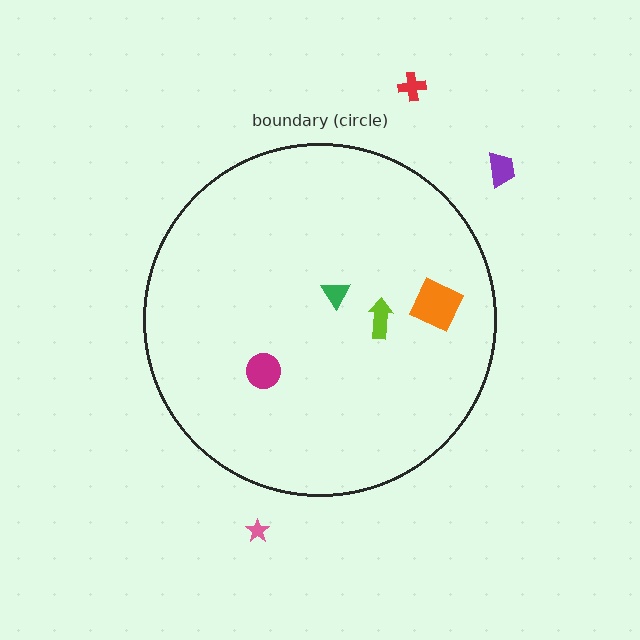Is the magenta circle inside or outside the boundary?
Inside.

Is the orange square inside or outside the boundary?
Inside.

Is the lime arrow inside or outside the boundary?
Inside.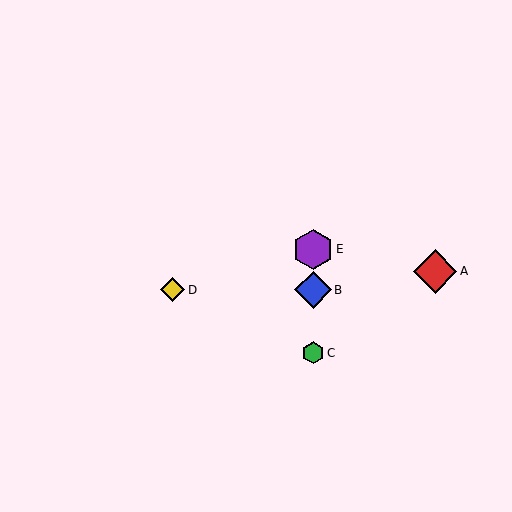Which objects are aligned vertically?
Objects B, C, E are aligned vertically.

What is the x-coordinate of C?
Object C is at x≈313.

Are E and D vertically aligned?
No, E is at x≈313 and D is at x≈173.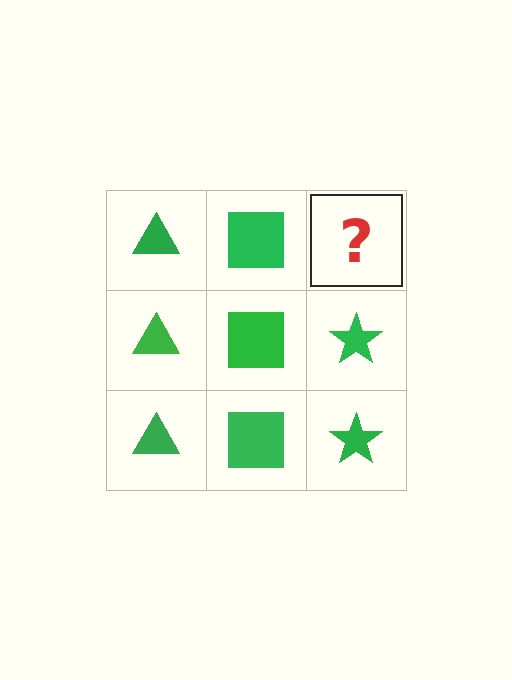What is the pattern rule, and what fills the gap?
The rule is that each column has a consistent shape. The gap should be filled with a green star.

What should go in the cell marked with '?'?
The missing cell should contain a green star.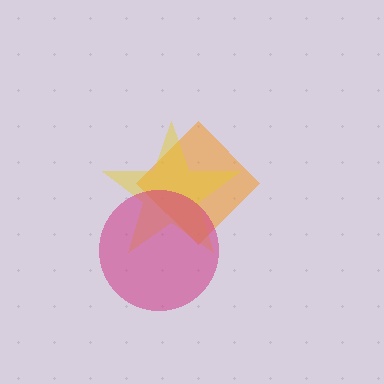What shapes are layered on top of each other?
The layered shapes are: an orange diamond, a yellow star, a magenta circle.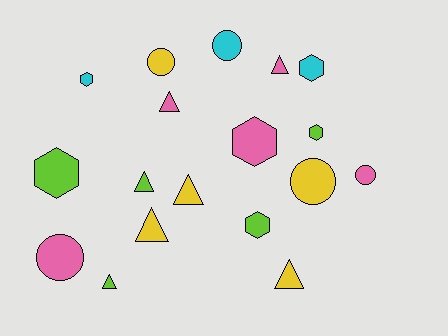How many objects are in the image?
There are 18 objects.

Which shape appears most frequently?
Triangle, with 7 objects.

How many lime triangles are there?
There are 2 lime triangles.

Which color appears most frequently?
Lime, with 5 objects.